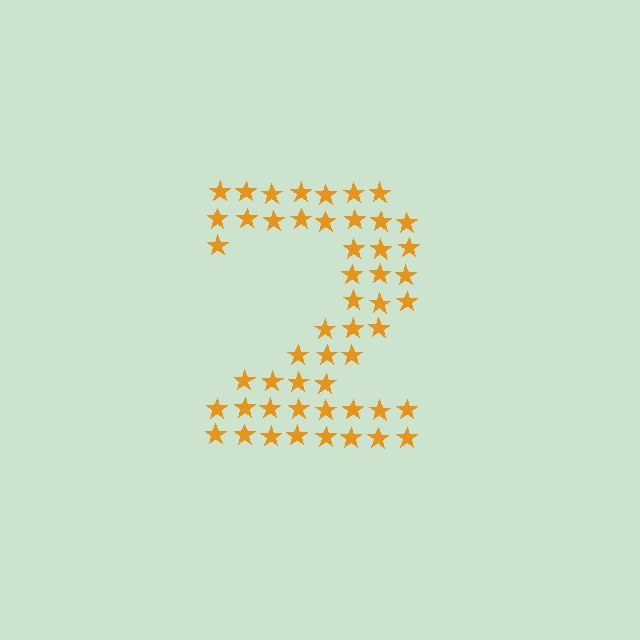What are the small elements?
The small elements are stars.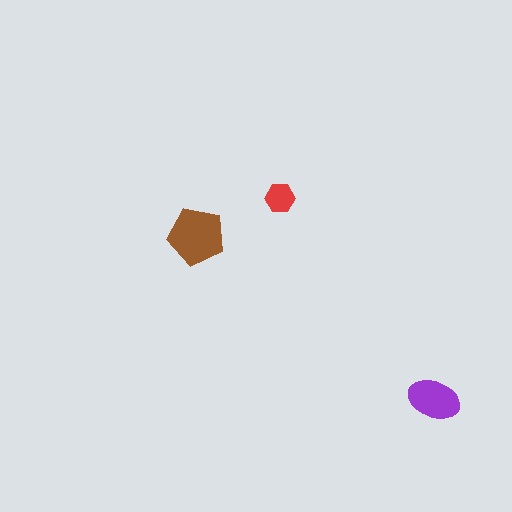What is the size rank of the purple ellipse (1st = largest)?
2nd.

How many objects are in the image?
There are 3 objects in the image.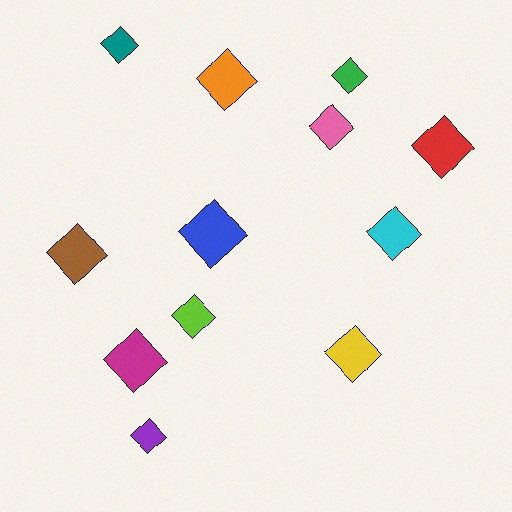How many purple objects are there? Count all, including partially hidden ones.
There is 1 purple object.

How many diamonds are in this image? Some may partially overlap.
There are 12 diamonds.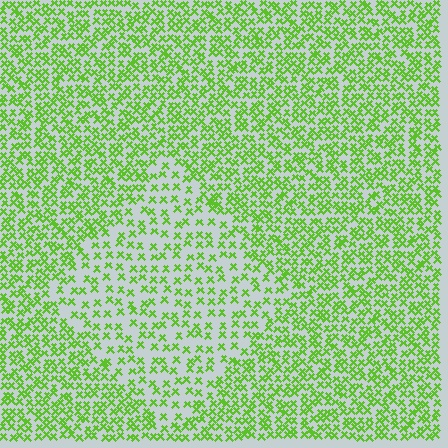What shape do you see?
I see a diamond.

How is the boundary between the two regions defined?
The boundary is defined by a change in element density (approximately 1.9x ratio). All elements are the same color, size, and shape.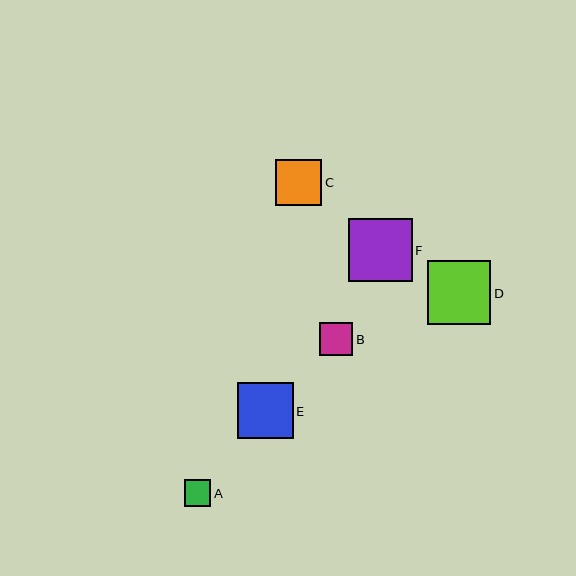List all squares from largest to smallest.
From largest to smallest: D, F, E, C, B, A.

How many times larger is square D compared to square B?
Square D is approximately 1.9 times the size of square B.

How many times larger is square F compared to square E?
Square F is approximately 1.1 times the size of square E.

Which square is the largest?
Square D is the largest with a size of approximately 64 pixels.